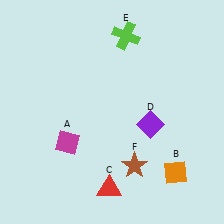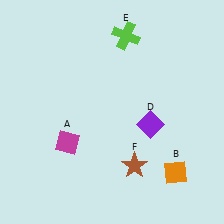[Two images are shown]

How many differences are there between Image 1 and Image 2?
There is 1 difference between the two images.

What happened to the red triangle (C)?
The red triangle (C) was removed in Image 2. It was in the bottom-left area of Image 1.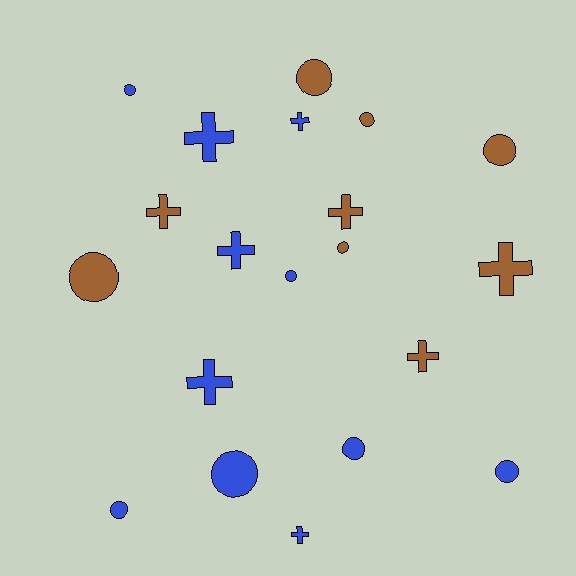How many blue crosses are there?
There are 5 blue crosses.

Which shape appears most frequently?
Circle, with 11 objects.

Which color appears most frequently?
Blue, with 11 objects.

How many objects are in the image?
There are 20 objects.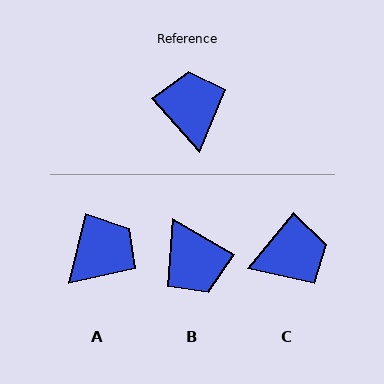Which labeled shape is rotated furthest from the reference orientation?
B, about 162 degrees away.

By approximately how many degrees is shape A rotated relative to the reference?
Approximately 55 degrees clockwise.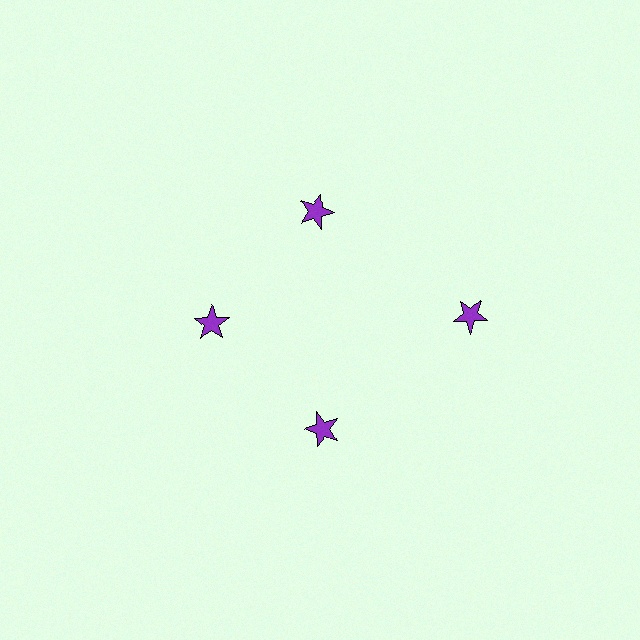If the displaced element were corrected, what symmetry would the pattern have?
It would have 4-fold rotational symmetry — the pattern would map onto itself every 90 degrees.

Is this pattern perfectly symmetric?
No. The 4 purple stars are arranged in a ring, but one element near the 3 o'clock position is pushed outward from the center, breaking the 4-fold rotational symmetry.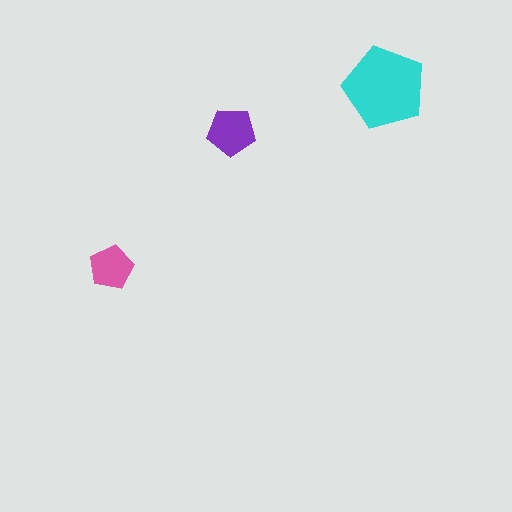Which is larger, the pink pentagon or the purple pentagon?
The purple one.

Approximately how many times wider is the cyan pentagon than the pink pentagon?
About 2 times wider.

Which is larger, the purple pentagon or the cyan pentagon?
The cyan one.